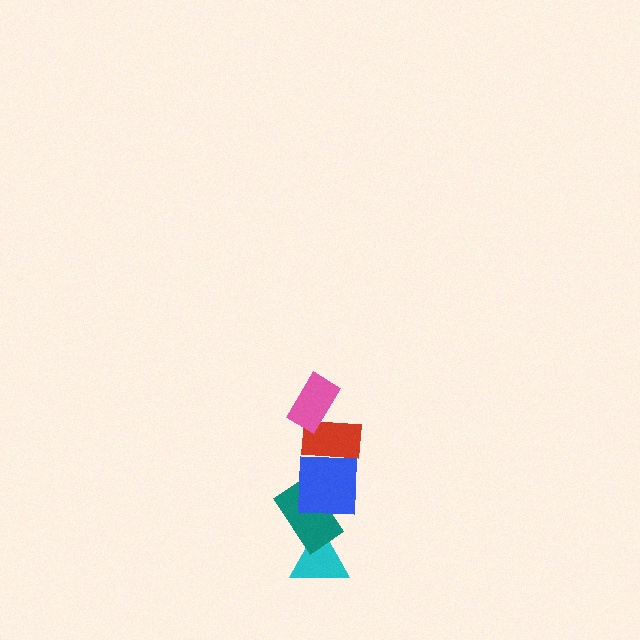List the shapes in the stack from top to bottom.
From top to bottom: the pink rectangle, the red rectangle, the blue square, the teal rectangle, the cyan triangle.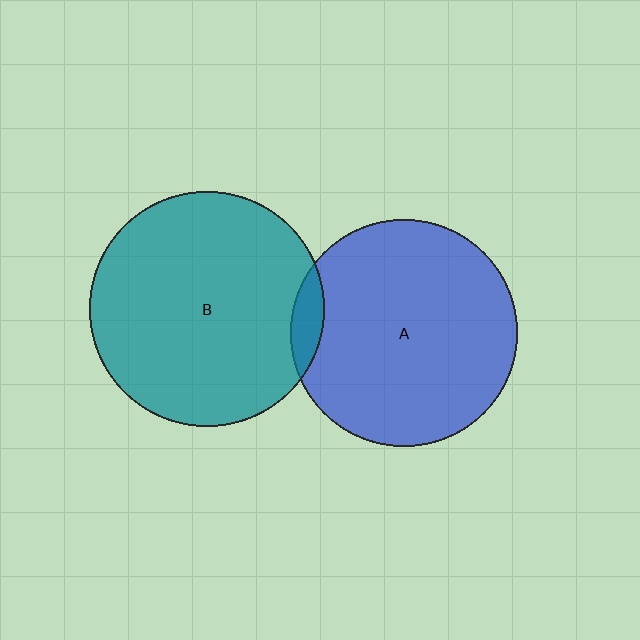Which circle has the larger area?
Circle B (teal).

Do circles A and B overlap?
Yes.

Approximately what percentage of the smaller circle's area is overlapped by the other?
Approximately 5%.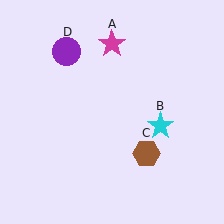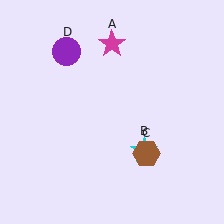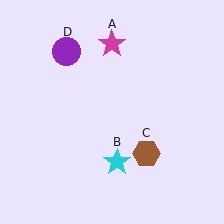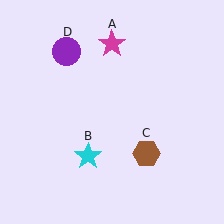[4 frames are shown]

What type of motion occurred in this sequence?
The cyan star (object B) rotated clockwise around the center of the scene.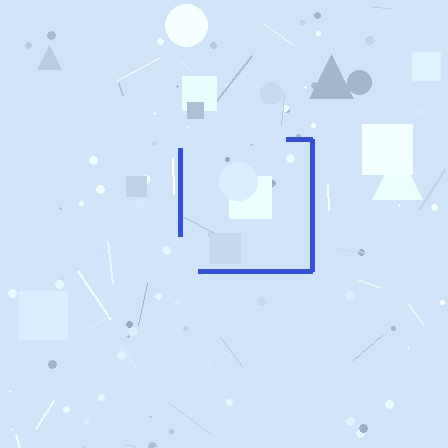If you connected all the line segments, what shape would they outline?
They would outline a square.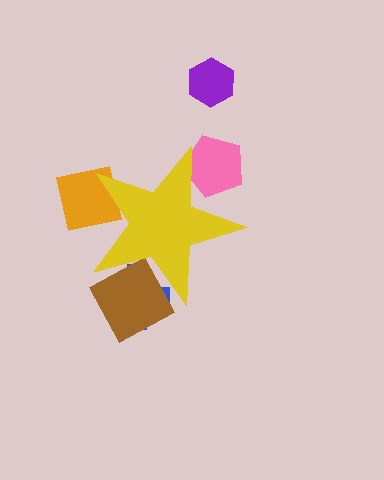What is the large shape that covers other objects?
A yellow star.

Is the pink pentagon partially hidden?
Yes, the pink pentagon is partially hidden behind the yellow star.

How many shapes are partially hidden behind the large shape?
4 shapes are partially hidden.